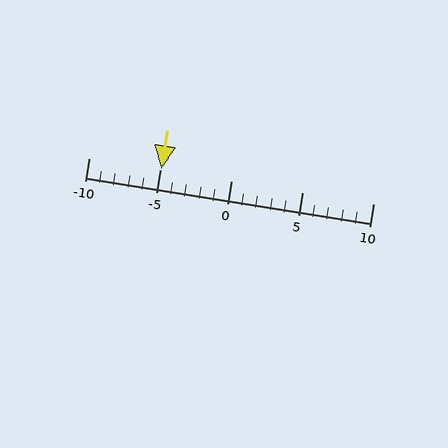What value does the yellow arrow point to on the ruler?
The yellow arrow points to approximately -5.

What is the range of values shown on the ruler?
The ruler shows values from -10 to 10.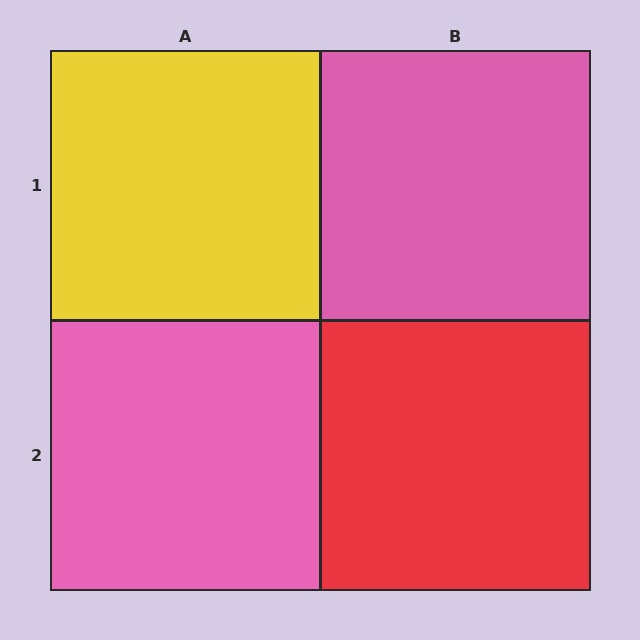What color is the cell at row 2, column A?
Pink.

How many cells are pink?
2 cells are pink.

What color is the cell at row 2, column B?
Red.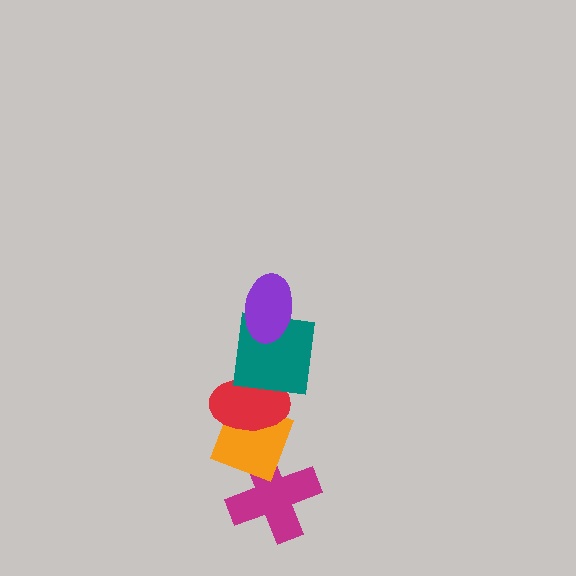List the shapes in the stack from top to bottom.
From top to bottom: the purple ellipse, the teal square, the red ellipse, the orange diamond, the magenta cross.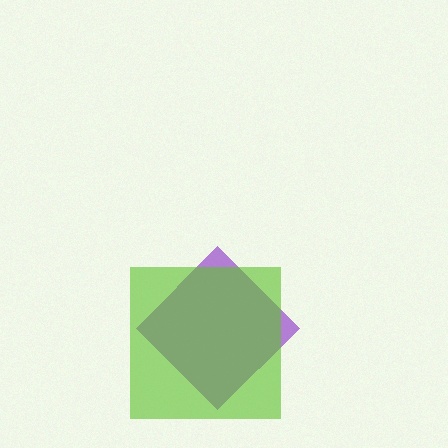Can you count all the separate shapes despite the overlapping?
Yes, there are 2 separate shapes.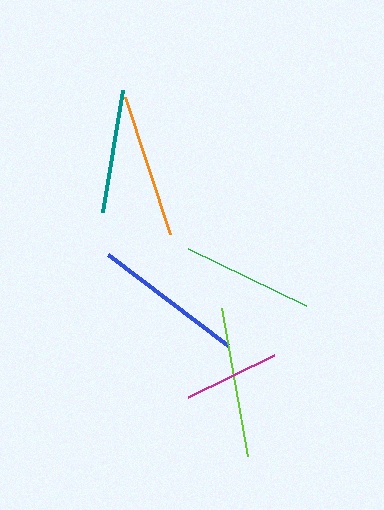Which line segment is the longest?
The lime line is the longest at approximately 151 pixels.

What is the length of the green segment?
The green segment is approximately 131 pixels long.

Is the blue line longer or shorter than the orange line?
The blue line is longer than the orange line.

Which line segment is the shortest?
The magenta line is the shortest at approximately 96 pixels.